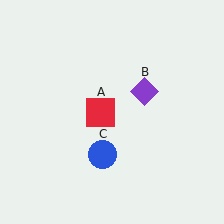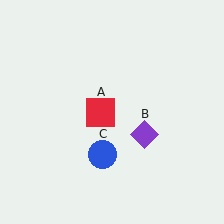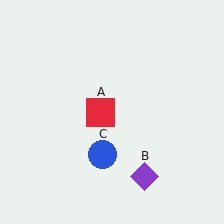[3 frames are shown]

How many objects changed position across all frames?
1 object changed position: purple diamond (object B).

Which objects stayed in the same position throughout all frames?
Red square (object A) and blue circle (object C) remained stationary.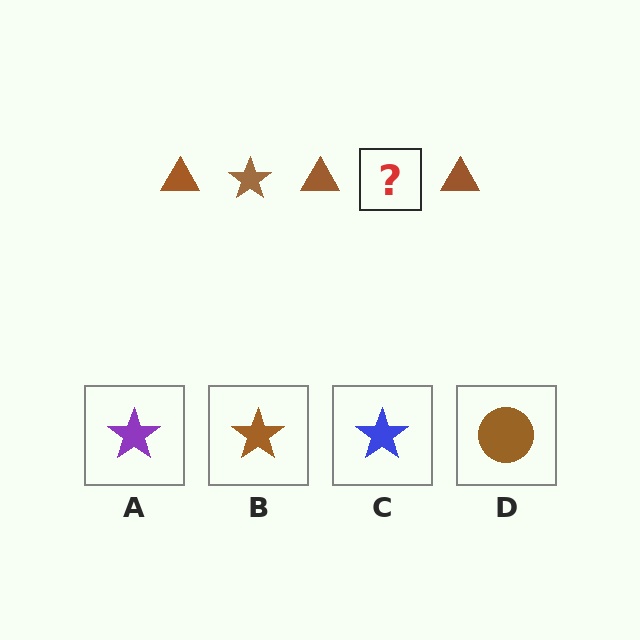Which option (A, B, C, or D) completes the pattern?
B.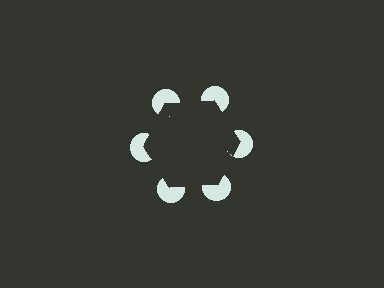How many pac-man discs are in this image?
There are 6 — one at each vertex of the illusory hexagon.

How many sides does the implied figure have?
6 sides.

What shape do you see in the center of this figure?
An illusory hexagon — its edges are inferred from the aligned wedge cuts in the pac-man discs, not physically drawn.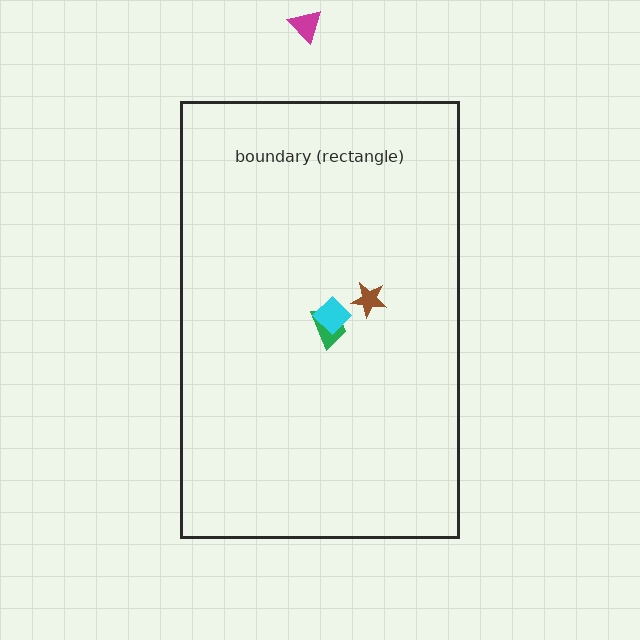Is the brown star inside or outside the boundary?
Inside.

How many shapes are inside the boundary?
3 inside, 1 outside.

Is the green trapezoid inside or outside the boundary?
Inside.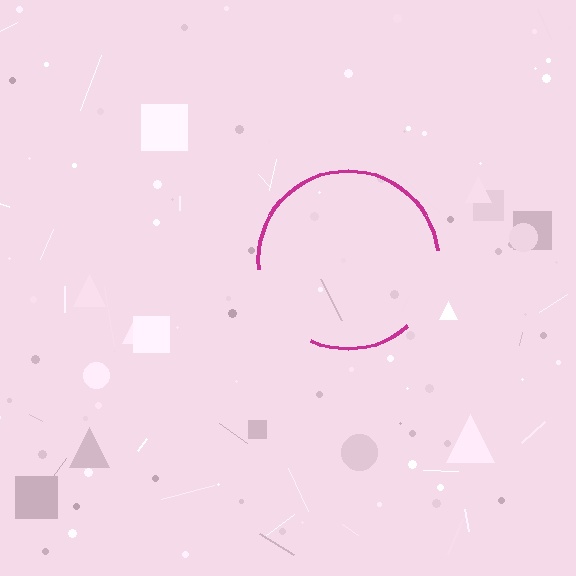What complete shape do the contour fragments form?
The contour fragments form a circle.